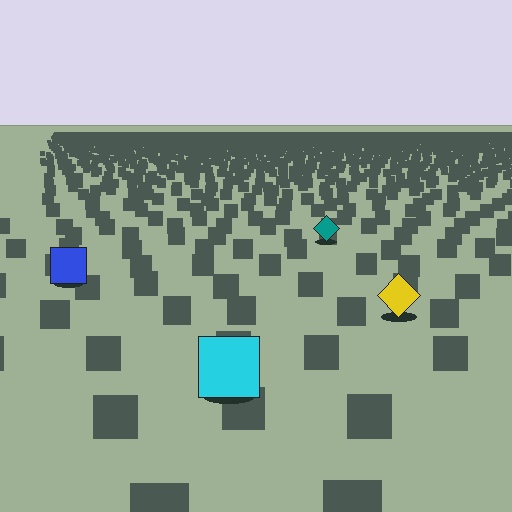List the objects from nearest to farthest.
From nearest to farthest: the cyan square, the yellow diamond, the blue square, the teal diamond.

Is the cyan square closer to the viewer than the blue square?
Yes. The cyan square is closer — you can tell from the texture gradient: the ground texture is coarser near it.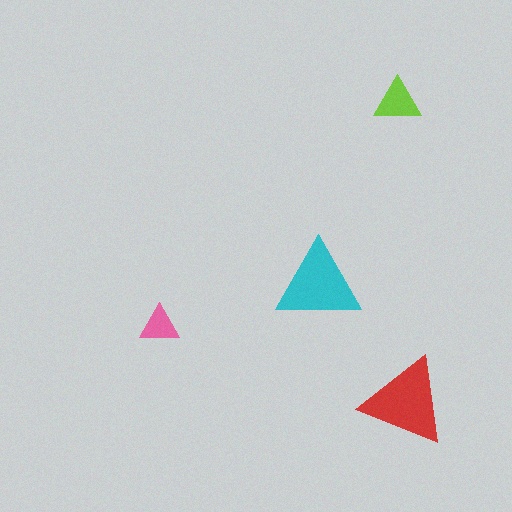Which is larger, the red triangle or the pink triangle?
The red one.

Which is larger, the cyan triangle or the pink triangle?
The cyan one.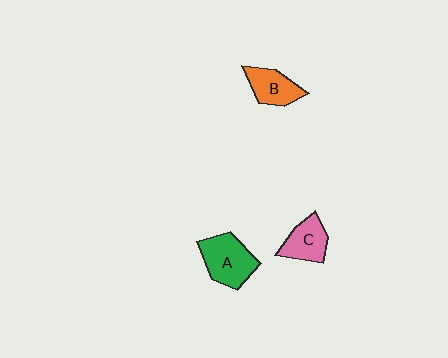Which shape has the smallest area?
Shape B (orange).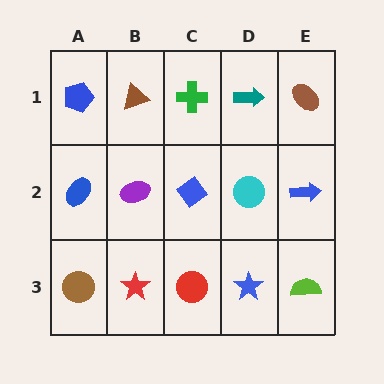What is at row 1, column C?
A green cross.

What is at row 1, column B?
A brown triangle.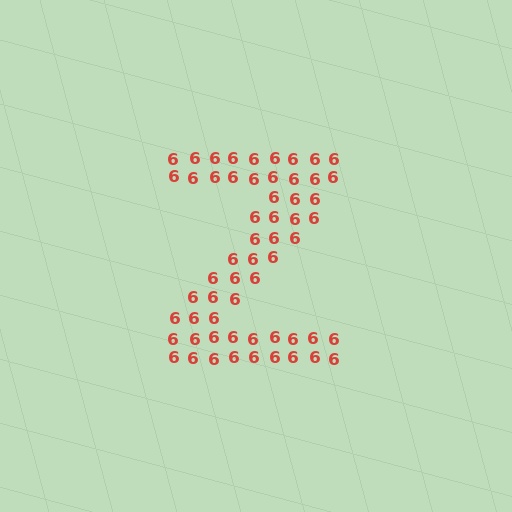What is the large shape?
The large shape is the letter Z.